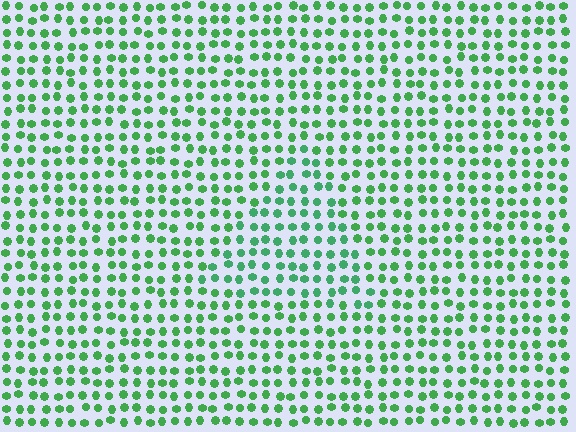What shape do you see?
I see a triangle.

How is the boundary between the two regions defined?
The boundary is defined purely by a slight shift in hue (about 16 degrees). Spacing, size, and orientation are identical on both sides.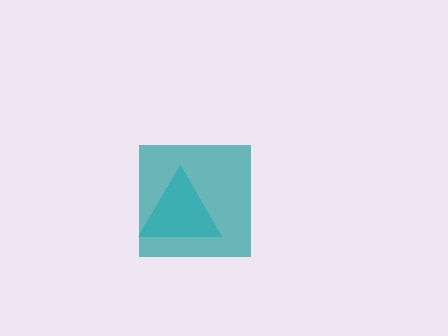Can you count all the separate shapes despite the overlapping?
Yes, there are 2 separate shapes.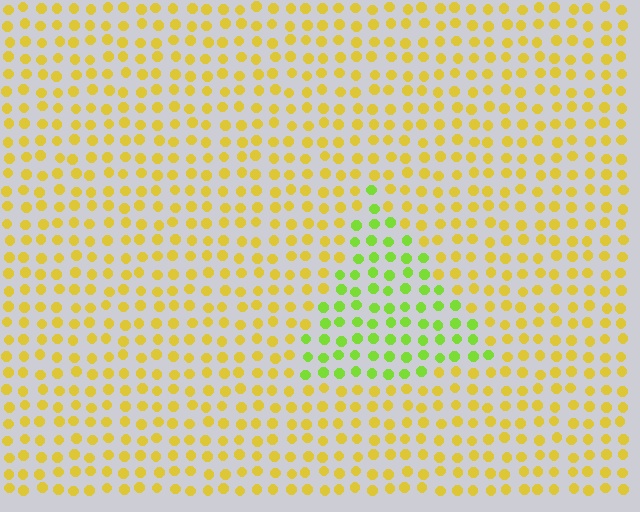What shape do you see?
I see a triangle.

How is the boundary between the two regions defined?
The boundary is defined purely by a slight shift in hue (about 44 degrees). Spacing, size, and orientation are identical on both sides.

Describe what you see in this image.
The image is filled with small yellow elements in a uniform arrangement. A triangle-shaped region is visible where the elements are tinted to a slightly different hue, forming a subtle color boundary.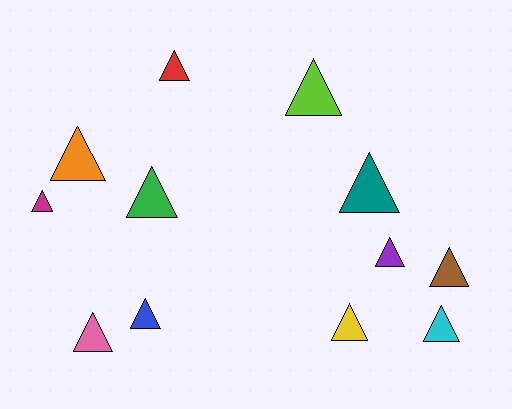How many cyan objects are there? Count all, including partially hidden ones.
There is 1 cyan object.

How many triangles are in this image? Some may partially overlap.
There are 12 triangles.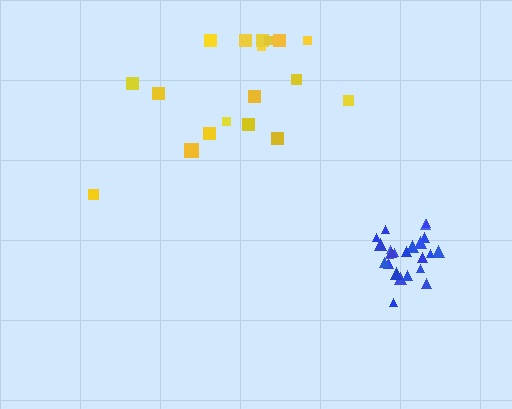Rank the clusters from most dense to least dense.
blue, yellow.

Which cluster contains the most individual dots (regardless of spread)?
Blue (25).